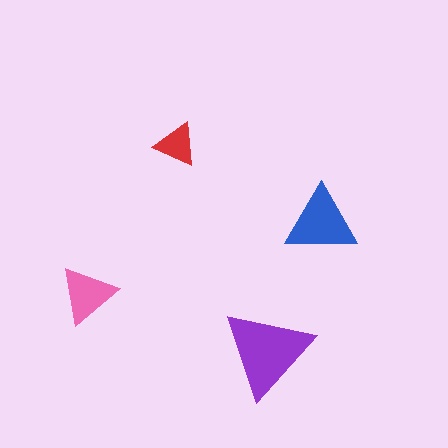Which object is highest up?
The red triangle is topmost.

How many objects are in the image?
There are 4 objects in the image.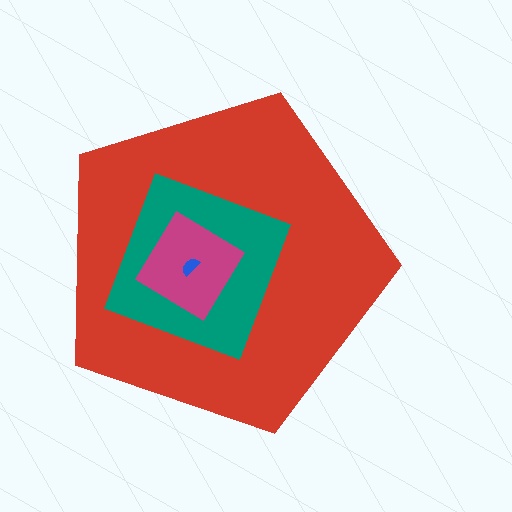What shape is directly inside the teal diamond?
The magenta diamond.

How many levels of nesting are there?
4.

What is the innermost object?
The blue semicircle.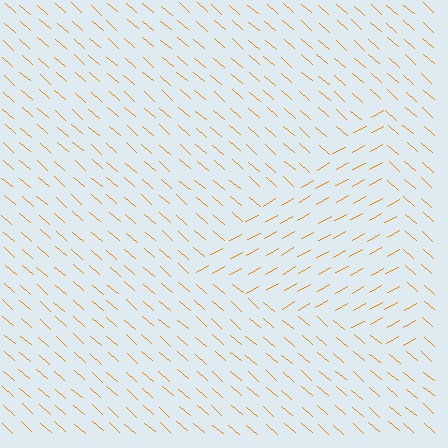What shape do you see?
I see a triangle.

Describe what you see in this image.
The image is filled with small orange line segments. A triangle region in the image has lines oriented differently from the surrounding lines, creating a visible texture boundary.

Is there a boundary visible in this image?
Yes, there is a texture boundary formed by a change in line orientation.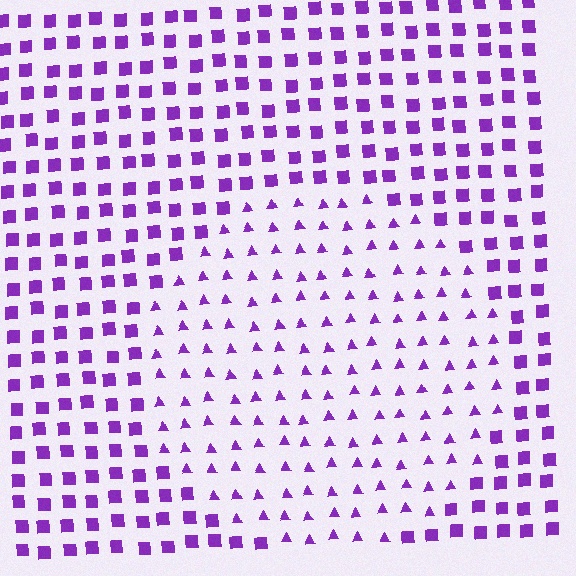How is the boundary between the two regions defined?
The boundary is defined by a change in element shape: triangles inside vs. squares outside. All elements share the same color and spacing.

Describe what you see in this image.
The image is filled with small purple elements arranged in a uniform grid. A circle-shaped region contains triangles, while the surrounding area contains squares. The boundary is defined purely by the change in element shape.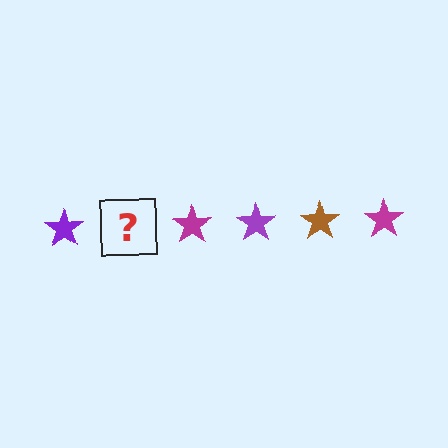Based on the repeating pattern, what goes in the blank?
The blank should be a brown star.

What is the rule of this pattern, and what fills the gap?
The rule is that the pattern cycles through purple, brown, magenta stars. The gap should be filled with a brown star.